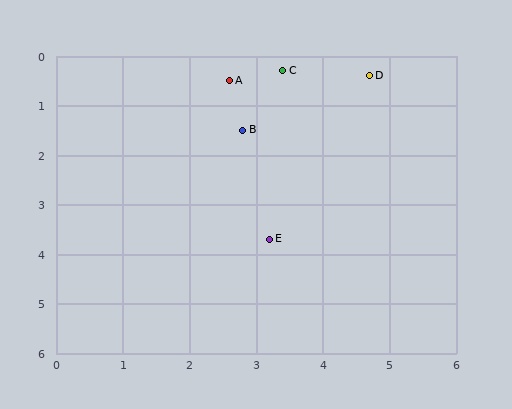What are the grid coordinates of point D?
Point D is at approximately (4.7, 0.4).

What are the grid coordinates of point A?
Point A is at approximately (2.6, 0.5).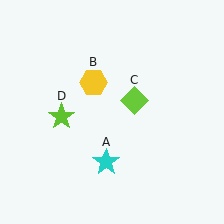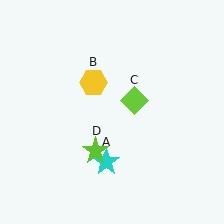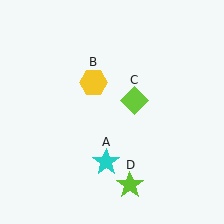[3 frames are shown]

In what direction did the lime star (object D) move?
The lime star (object D) moved down and to the right.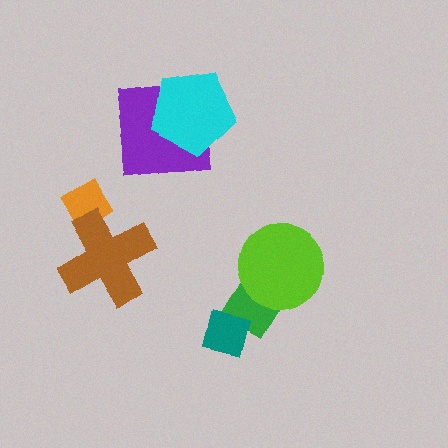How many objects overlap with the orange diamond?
1 object overlaps with the orange diamond.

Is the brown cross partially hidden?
No, no other shape covers it.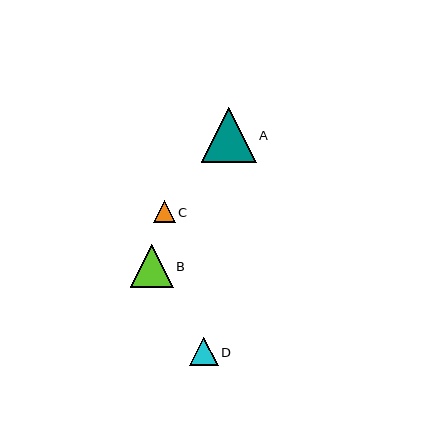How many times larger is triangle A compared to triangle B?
Triangle A is approximately 1.3 times the size of triangle B.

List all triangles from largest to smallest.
From largest to smallest: A, B, D, C.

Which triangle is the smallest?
Triangle C is the smallest with a size of approximately 22 pixels.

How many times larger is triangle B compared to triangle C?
Triangle B is approximately 1.9 times the size of triangle C.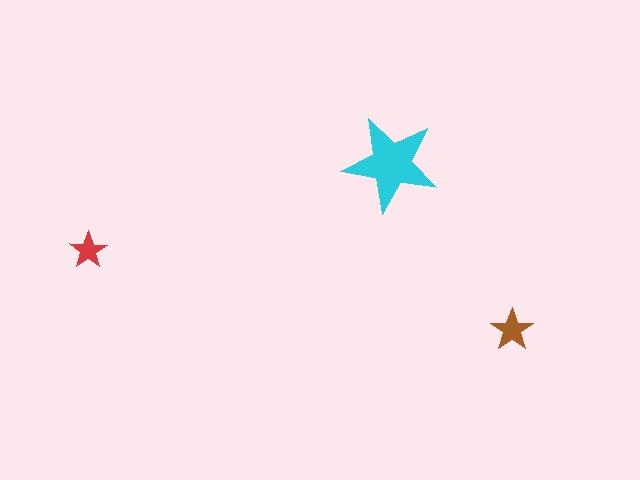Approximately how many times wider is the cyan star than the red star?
About 2.5 times wider.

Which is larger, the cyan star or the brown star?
The cyan one.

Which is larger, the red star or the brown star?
The brown one.